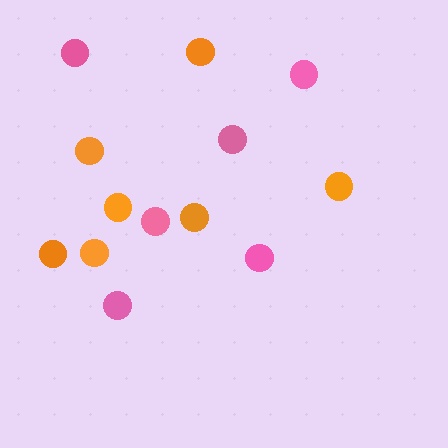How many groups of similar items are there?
There are 2 groups: one group of pink circles (6) and one group of orange circles (7).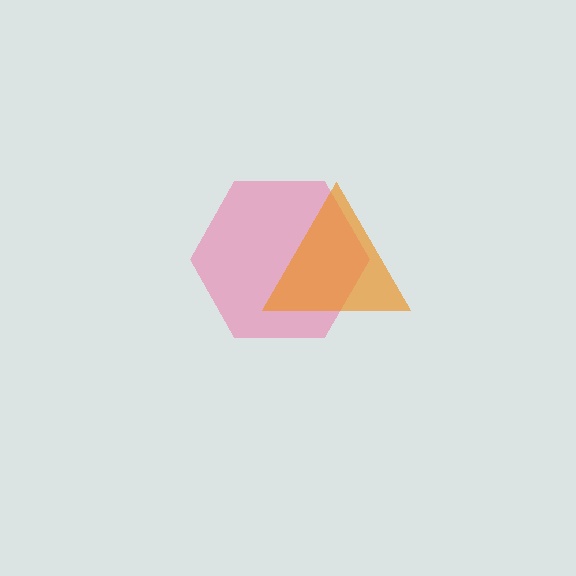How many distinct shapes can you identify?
There are 2 distinct shapes: a pink hexagon, an orange triangle.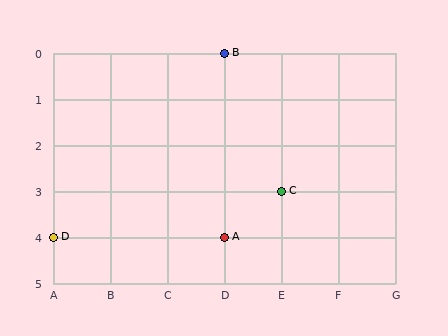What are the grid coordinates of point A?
Point A is at grid coordinates (D, 4).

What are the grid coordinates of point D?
Point D is at grid coordinates (A, 4).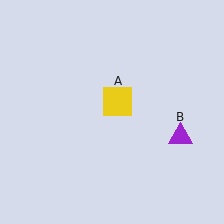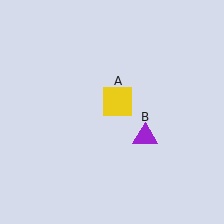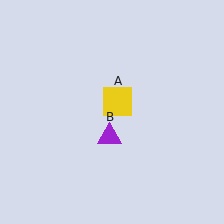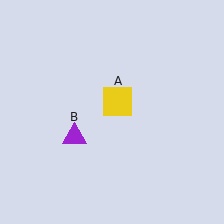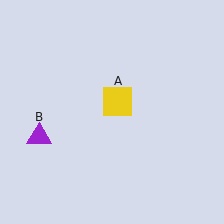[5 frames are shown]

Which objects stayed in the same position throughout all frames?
Yellow square (object A) remained stationary.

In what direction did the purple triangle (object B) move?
The purple triangle (object B) moved left.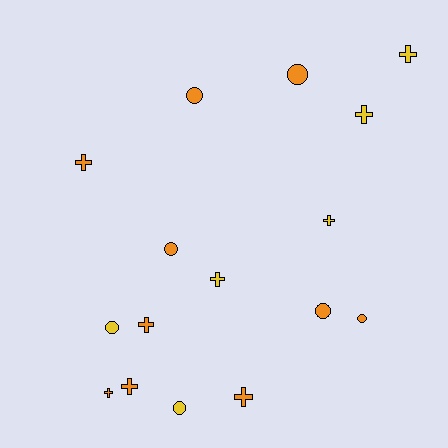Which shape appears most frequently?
Cross, with 9 objects.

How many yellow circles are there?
There are 2 yellow circles.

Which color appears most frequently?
Orange, with 10 objects.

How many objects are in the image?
There are 16 objects.